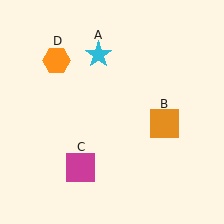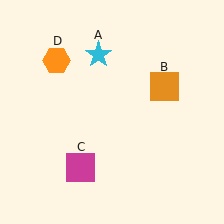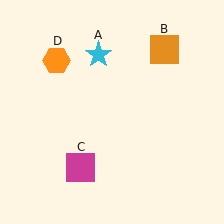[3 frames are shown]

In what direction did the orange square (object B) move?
The orange square (object B) moved up.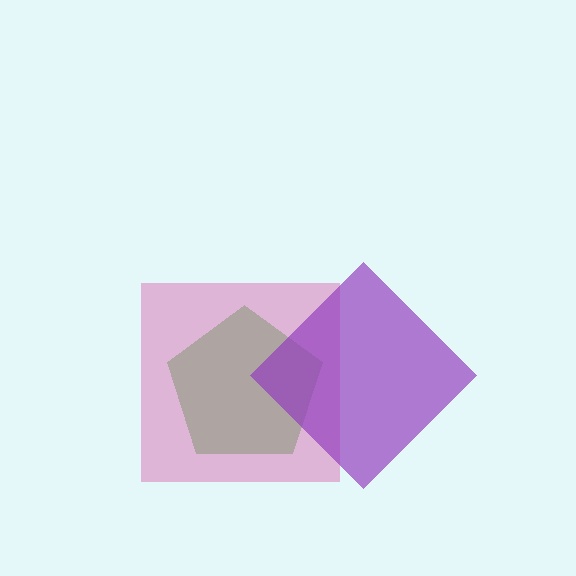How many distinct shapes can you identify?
There are 3 distinct shapes: a green pentagon, a pink square, a purple diamond.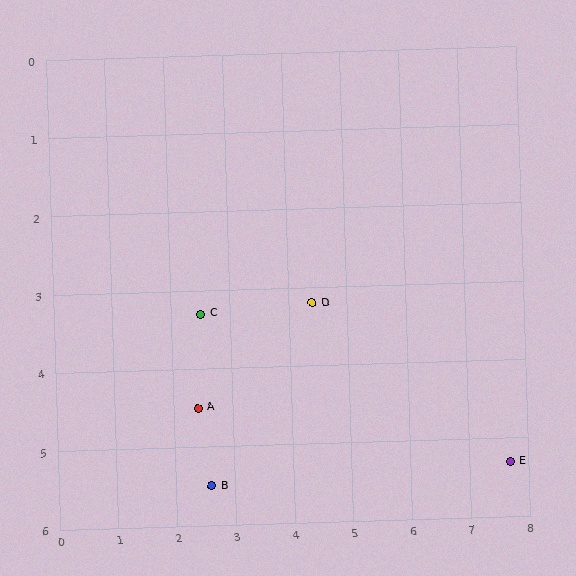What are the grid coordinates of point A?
Point A is at approximately (2.4, 4.5).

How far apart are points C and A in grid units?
Points C and A are about 1.2 grid units apart.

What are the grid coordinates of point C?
Point C is at approximately (2.5, 3.3).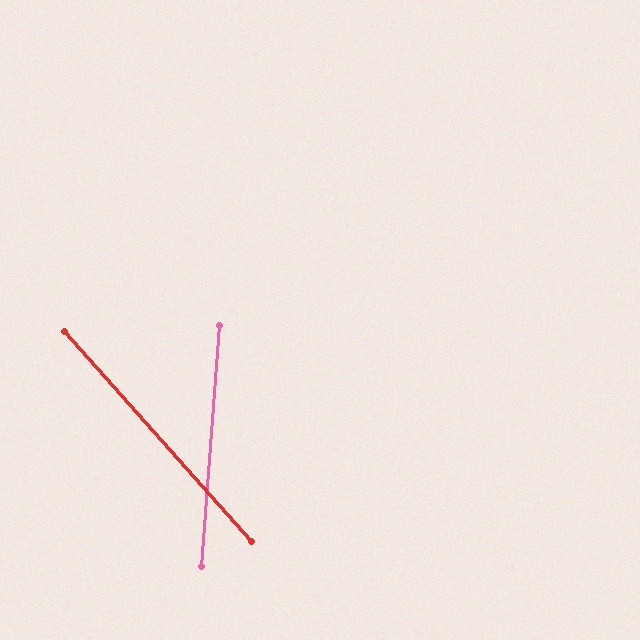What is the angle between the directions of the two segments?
Approximately 46 degrees.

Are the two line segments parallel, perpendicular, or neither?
Neither parallel nor perpendicular — they differ by about 46°.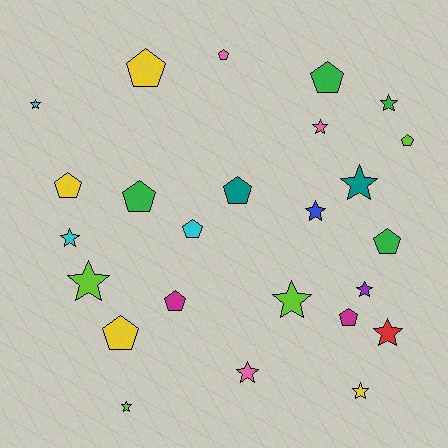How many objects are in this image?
There are 25 objects.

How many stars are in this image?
There are 13 stars.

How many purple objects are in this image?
There is 1 purple object.